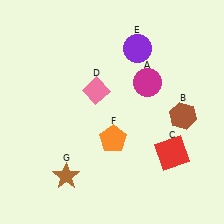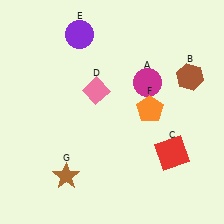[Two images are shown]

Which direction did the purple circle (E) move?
The purple circle (E) moved left.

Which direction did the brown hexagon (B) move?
The brown hexagon (B) moved up.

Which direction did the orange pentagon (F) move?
The orange pentagon (F) moved right.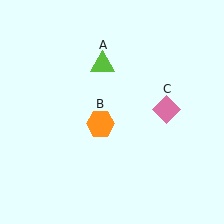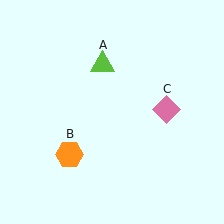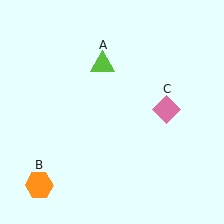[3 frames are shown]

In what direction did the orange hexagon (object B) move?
The orange hexagon (object B) moved down and to the left.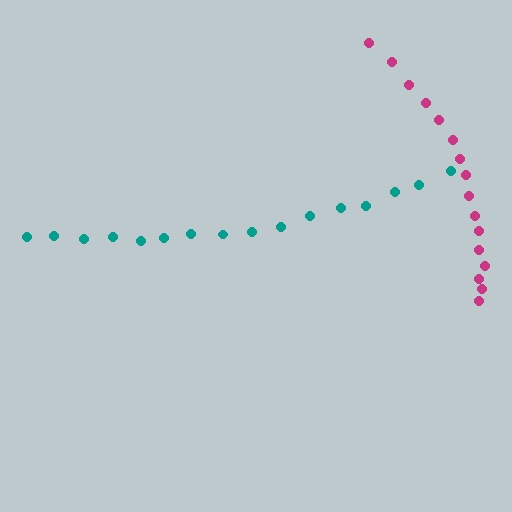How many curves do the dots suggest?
There are 2 distinct paths.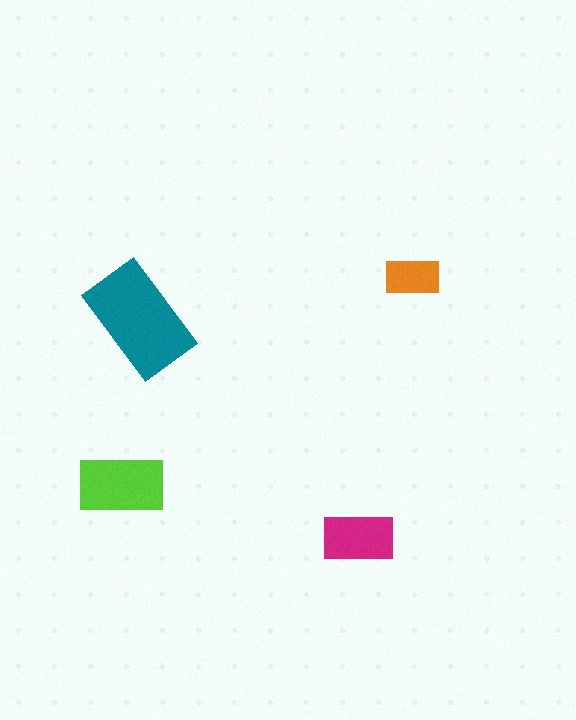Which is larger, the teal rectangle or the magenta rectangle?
The teal one.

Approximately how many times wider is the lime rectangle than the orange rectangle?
About 1.5 times wider.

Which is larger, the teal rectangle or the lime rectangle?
The teal one.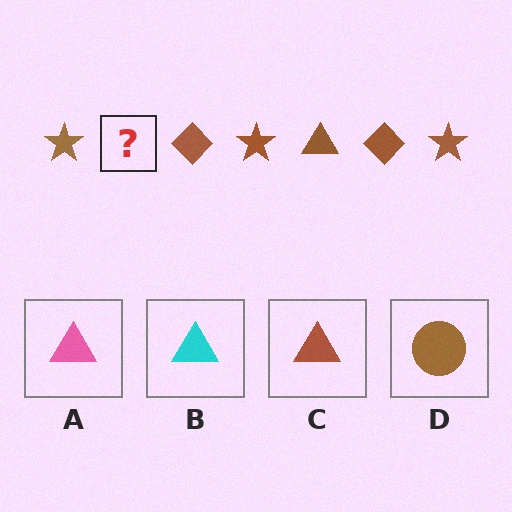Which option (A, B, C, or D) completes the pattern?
C.